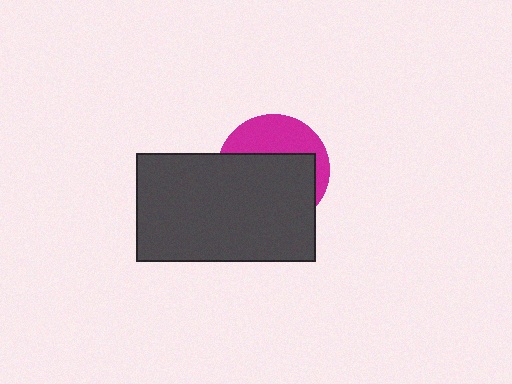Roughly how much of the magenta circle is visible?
A small part of it is visible (roughly 38%).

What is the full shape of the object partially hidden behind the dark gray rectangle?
The partially hidden object is a magenta circle.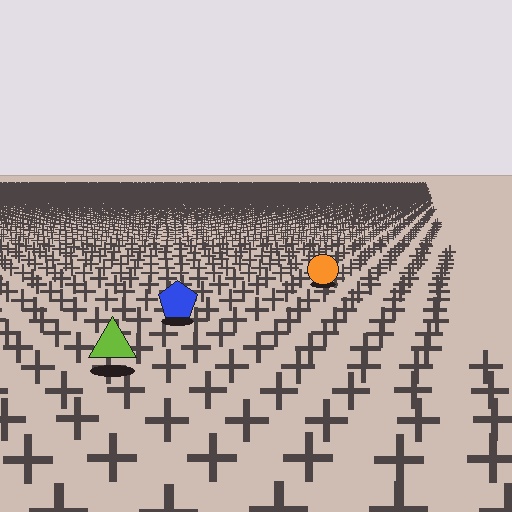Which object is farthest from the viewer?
The orange circle is farthest from the viewer. It appears smaller and the ground texture around it is denser.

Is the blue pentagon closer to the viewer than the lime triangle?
No. The lime triangle is closer — you can tell from the texture gradient: the ground texture is coarser near it.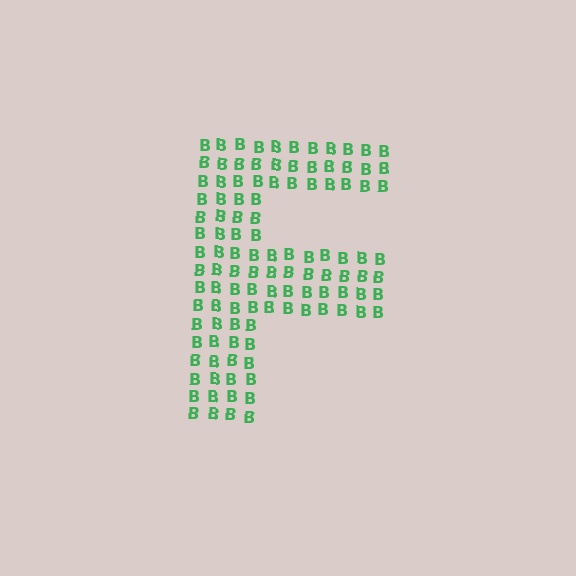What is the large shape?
The large shape is the letter F.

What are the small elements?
The small elements are letter B's.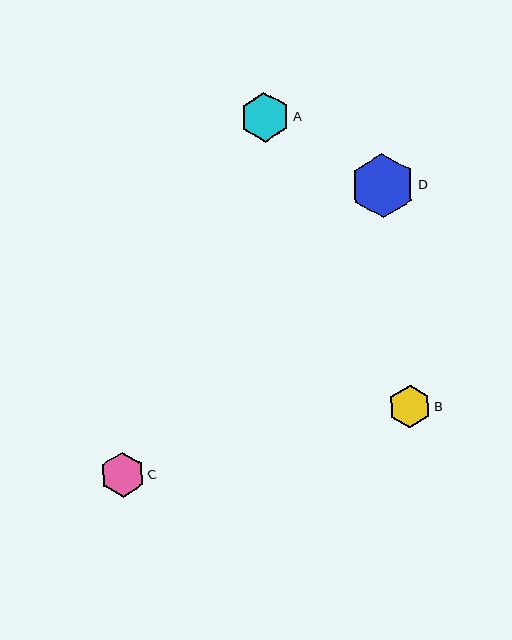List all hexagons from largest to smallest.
From largest to smallest: D, A, C, B.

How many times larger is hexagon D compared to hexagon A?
Hexagon D is approximately 1.3 times the size of hexagon A.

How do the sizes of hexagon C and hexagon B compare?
Hexagon C and hexagon B are approximately the same size.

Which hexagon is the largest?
Hexagon D is the largest with a size of approximately 64 pixels.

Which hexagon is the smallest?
Hexagon B is the smallest with a size of approximately 43 pixels.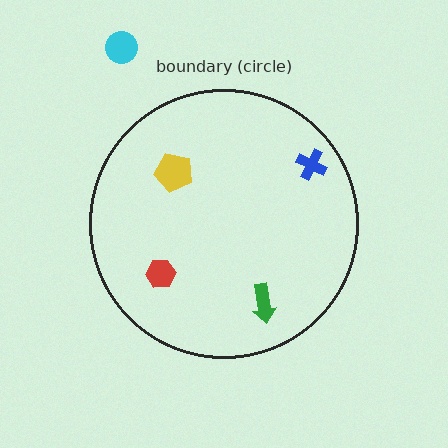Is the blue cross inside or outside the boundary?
Inside.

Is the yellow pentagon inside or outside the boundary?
Inside.